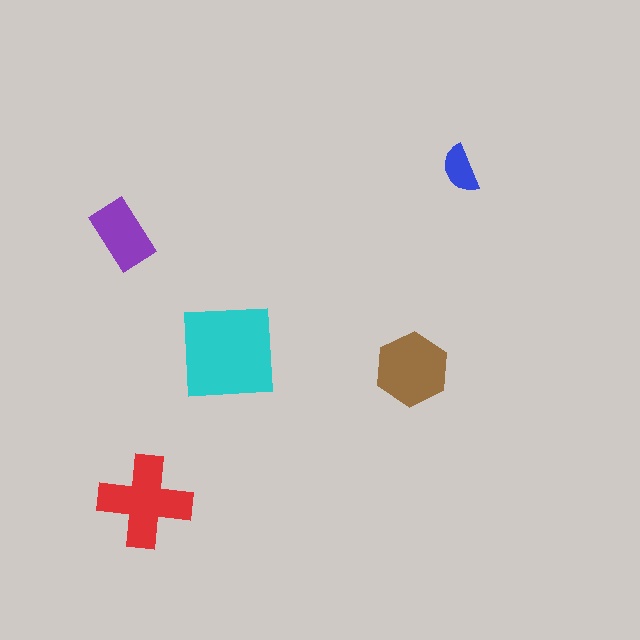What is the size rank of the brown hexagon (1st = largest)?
3rd.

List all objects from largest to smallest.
The cyan square, the red cross, the brown hexagon, the purple rectangle, the blue semicircle.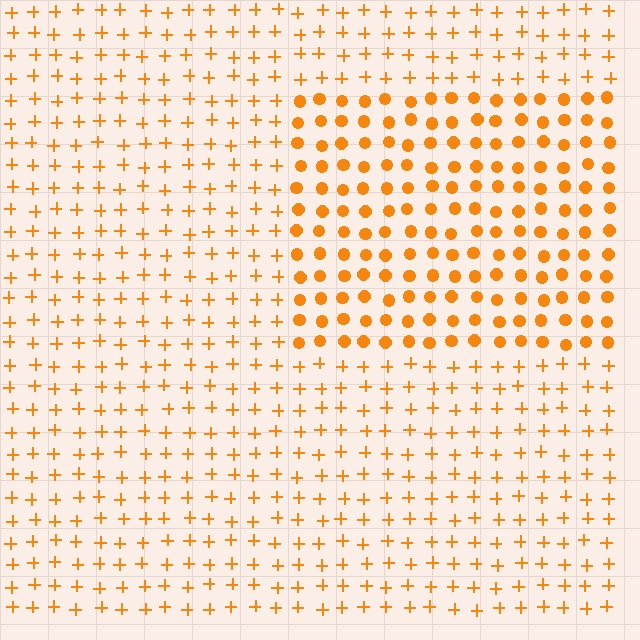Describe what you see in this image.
The image is filled with small orange elements arranged in a uniform grid. A rectangle-shaped region contains circles, while the surrounding area contains plus signs. The boundary is defined purely by the change in element shape.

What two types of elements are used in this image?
The image uses circles inside the rectangle region and plus signs outside it.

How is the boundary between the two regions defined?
The boundary is defined by a change in element shape: circles inside vs. plus signs outside. All elements share the same color and spacing.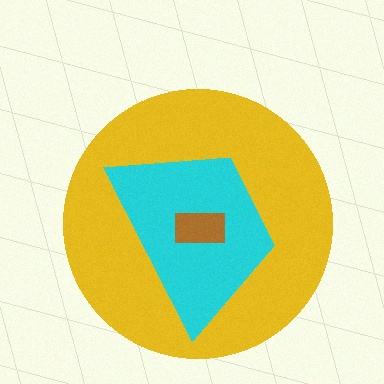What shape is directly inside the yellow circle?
The cyan trapezoid.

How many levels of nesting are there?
3.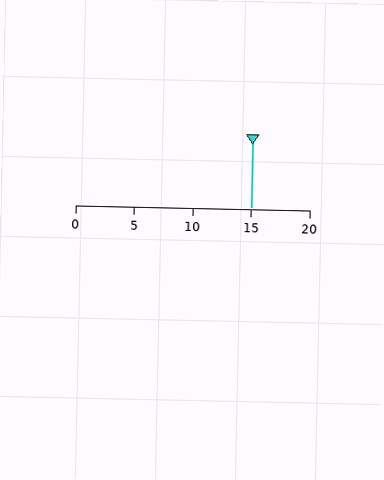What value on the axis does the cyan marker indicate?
The marker indicates approximately 15.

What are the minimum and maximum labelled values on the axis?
The axis runs from 0 to 20.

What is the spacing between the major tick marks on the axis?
The major ticks are spaced 5 apart.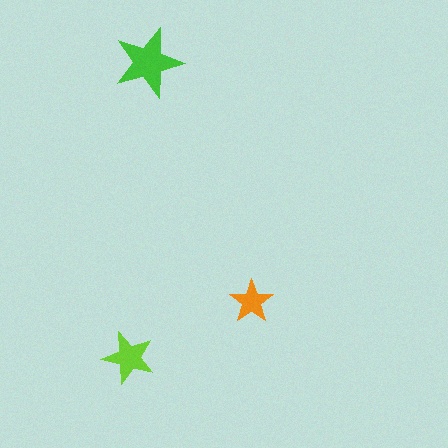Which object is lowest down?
The lime star is bottommost.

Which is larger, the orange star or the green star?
The green one.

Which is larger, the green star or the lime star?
The green one.